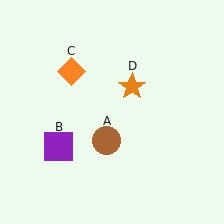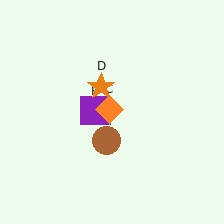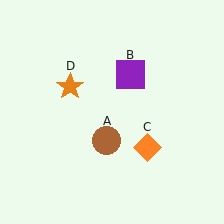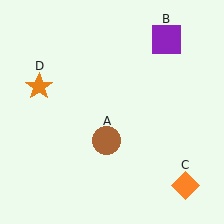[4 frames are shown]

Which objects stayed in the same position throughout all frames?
Brown circle (object A) remained stationary.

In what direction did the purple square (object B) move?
The purple square (object B) moved up and to the right.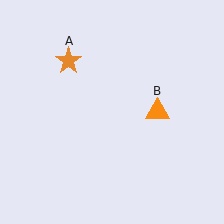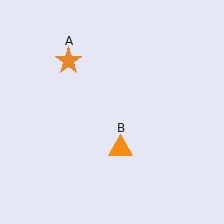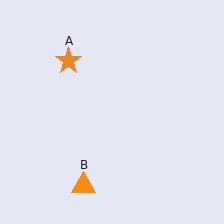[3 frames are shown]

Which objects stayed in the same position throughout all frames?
Orange star (object A) remained stationary.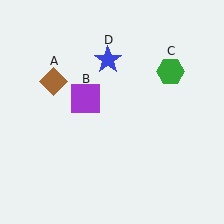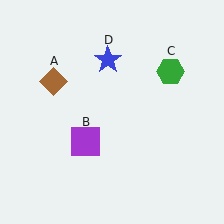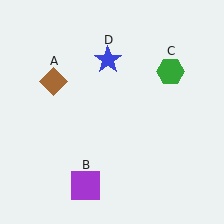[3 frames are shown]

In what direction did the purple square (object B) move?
The purple square (object B) moved down.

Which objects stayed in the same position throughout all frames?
Brown diamond (object A) and green hexagon (object C) and blue star (object D) remained stationary.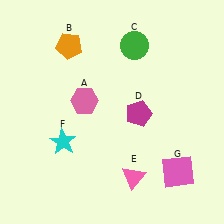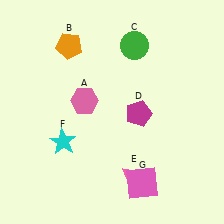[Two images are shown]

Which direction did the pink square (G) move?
The pink square (G) moved left.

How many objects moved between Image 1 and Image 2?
1 object moved between the two images.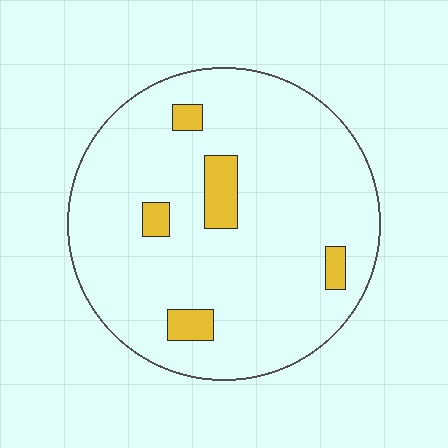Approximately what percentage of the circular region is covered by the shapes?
Approximately 10%.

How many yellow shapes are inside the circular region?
5.